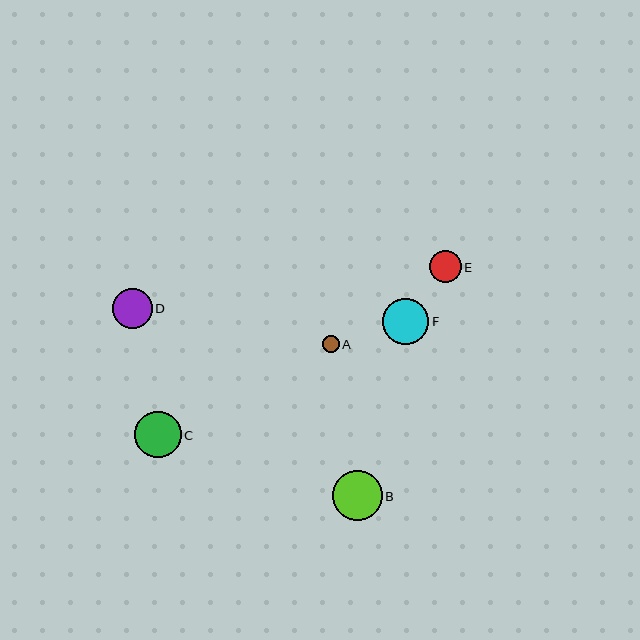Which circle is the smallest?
Circle A is the smallest with a size of approximately 17 pixels.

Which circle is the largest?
Circle B is the largest with a size of approximately 50 pixels.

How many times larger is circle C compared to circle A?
Circle C is approximately 2.7 times the size of circle A.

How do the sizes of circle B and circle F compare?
Circle B and circle F are approximately the same size.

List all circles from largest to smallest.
From largest to smallest: B, F, C, D, E, A.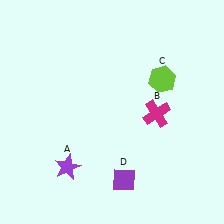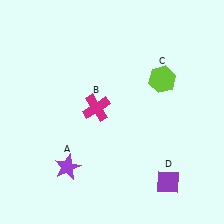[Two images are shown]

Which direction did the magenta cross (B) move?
The magenta cross (B) moved left.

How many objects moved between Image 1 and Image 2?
2 objects moved between the two images.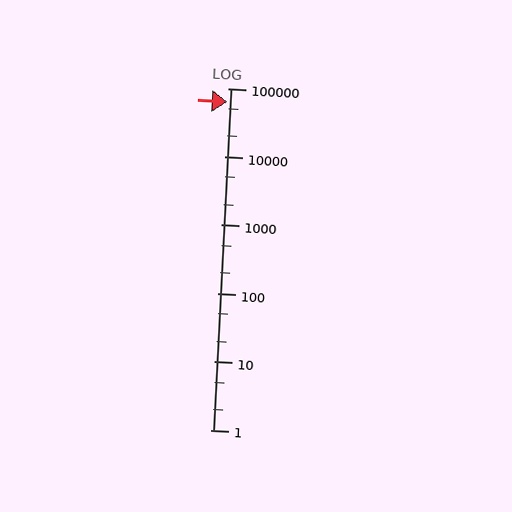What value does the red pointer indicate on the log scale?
The pointer indicates approximately 64000.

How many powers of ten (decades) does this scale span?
The scale spans 5 decades, from 1 to 100000.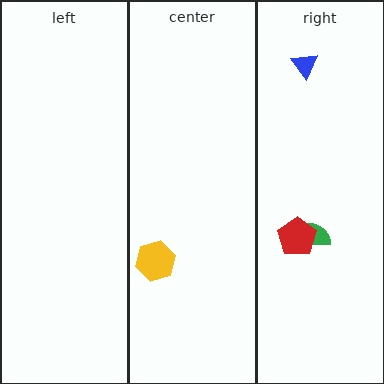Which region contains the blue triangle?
The right region.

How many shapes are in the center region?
1.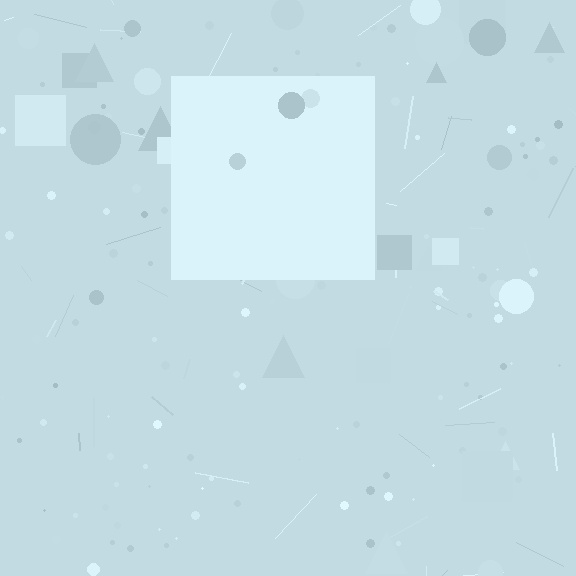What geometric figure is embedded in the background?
A square is embedded in the background.